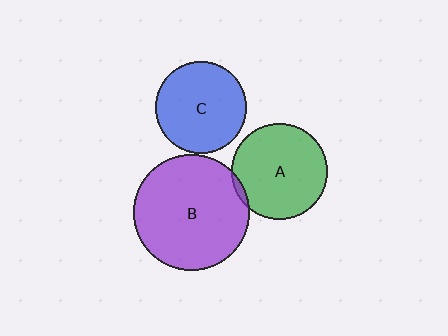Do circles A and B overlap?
Yes.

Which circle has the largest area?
Circle B (purple).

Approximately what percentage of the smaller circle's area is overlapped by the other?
Approximately 5%.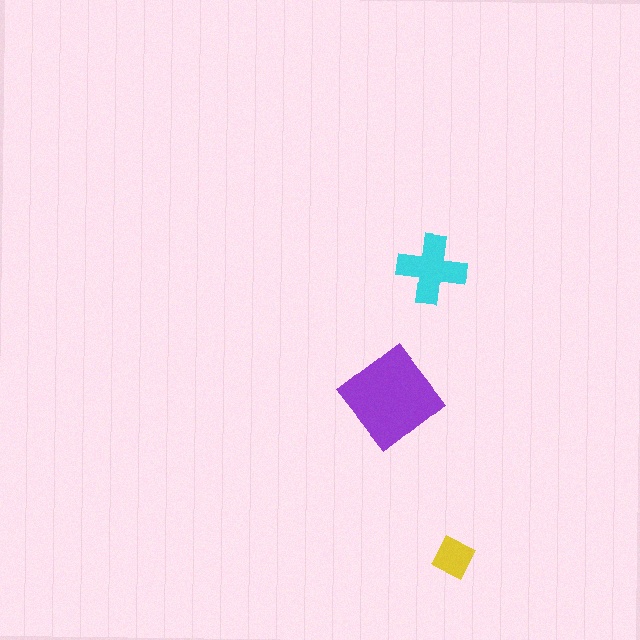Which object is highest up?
The cyan cross is topmost.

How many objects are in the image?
There are 3 objects in the image.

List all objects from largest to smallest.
The purple diamond, the cyan cross, the yellow square.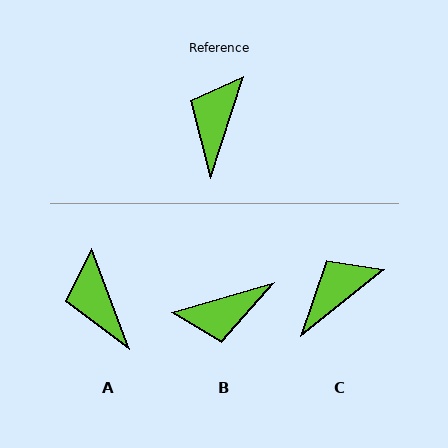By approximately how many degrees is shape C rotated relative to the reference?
Approximately 33 degrees clockwise.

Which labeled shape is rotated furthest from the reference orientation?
B, about 125 degrees away.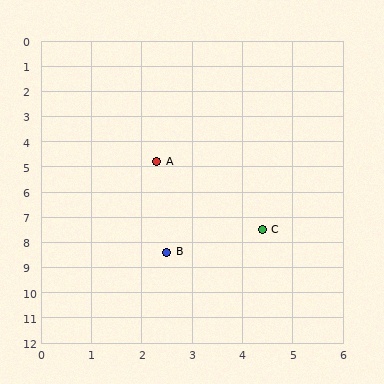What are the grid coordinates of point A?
Point A is at approximately (2.3, 4.8).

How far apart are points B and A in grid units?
Points B and A are about 3.6 grid units apart.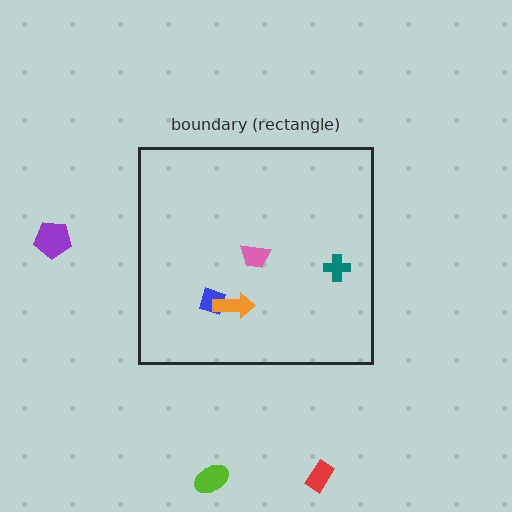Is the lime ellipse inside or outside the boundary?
Outside.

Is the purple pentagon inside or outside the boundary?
Outside.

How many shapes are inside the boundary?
4 inside, 3 outside.